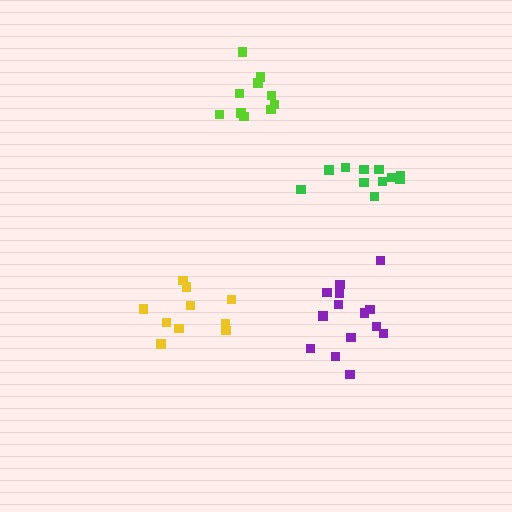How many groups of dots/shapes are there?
There are 4 groups.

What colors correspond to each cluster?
The clusters are colored: yellow, green, purple, lime.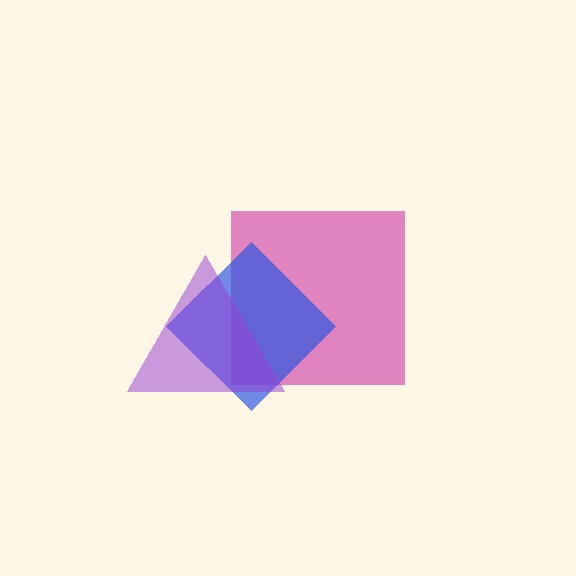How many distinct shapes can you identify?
There are 3 distinct shapes: a magenta square, a blue diamond, a purple triangle.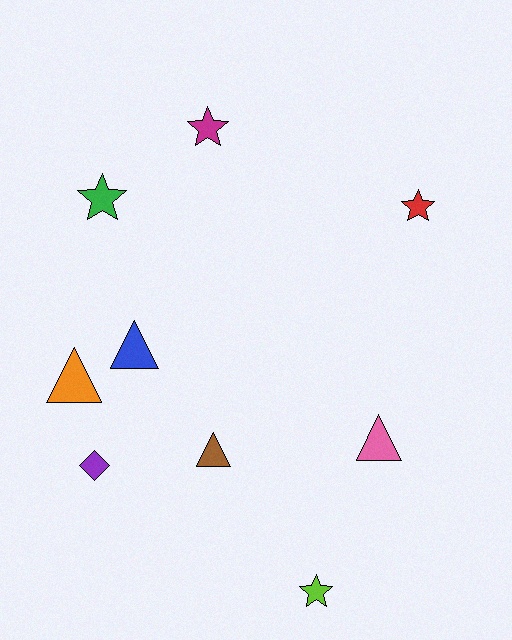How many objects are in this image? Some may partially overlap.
There are 9 objects.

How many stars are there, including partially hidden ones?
There are 4 stars.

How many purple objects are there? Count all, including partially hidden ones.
There is 1 purple object.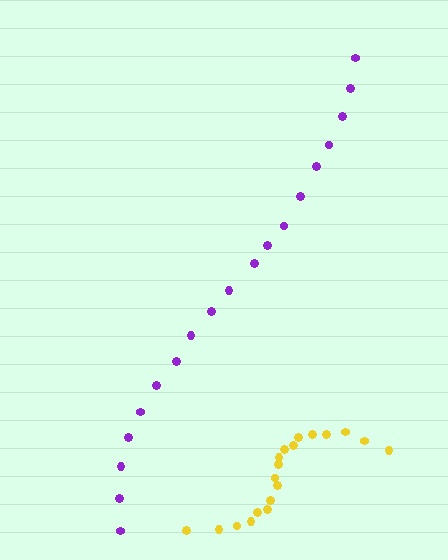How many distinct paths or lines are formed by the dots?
There are 2 distinct paths.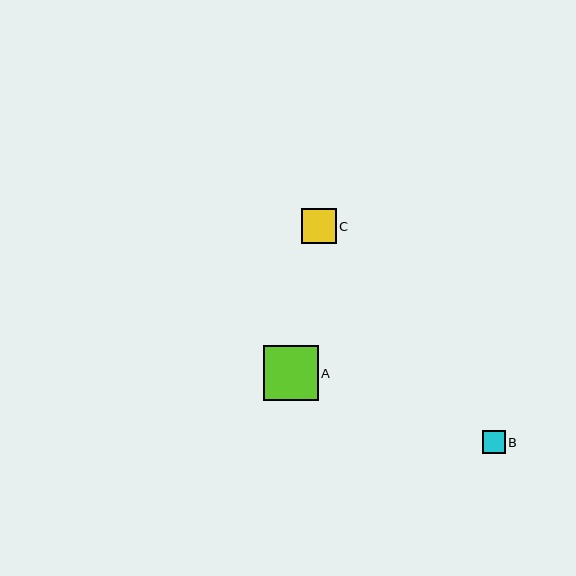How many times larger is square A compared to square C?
Square A is approximately 1.6 times the size of square C.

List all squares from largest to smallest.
From largest to smallest: A, C, B.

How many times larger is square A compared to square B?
Square A is approximately 2.4 times the size of square B.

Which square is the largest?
Square A is the largest with a size of approximately 55 pixels.